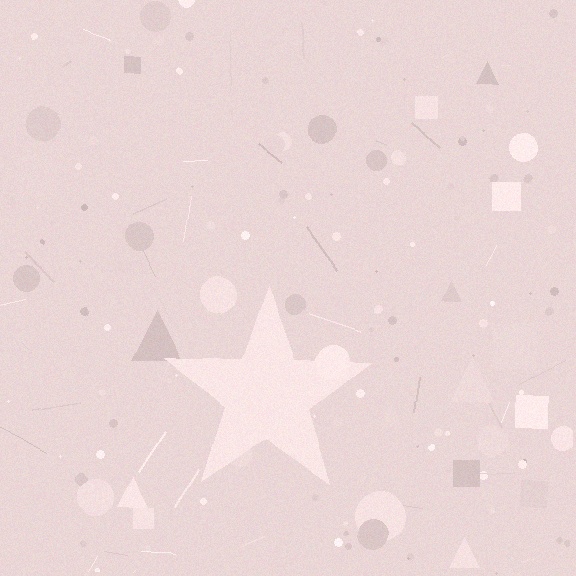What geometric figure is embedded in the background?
A star is embedded in the background.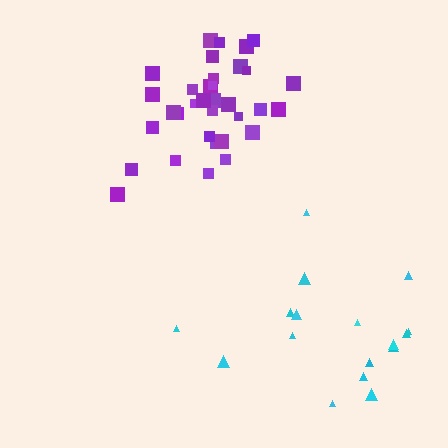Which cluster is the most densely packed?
Purple.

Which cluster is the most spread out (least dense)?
Cyan.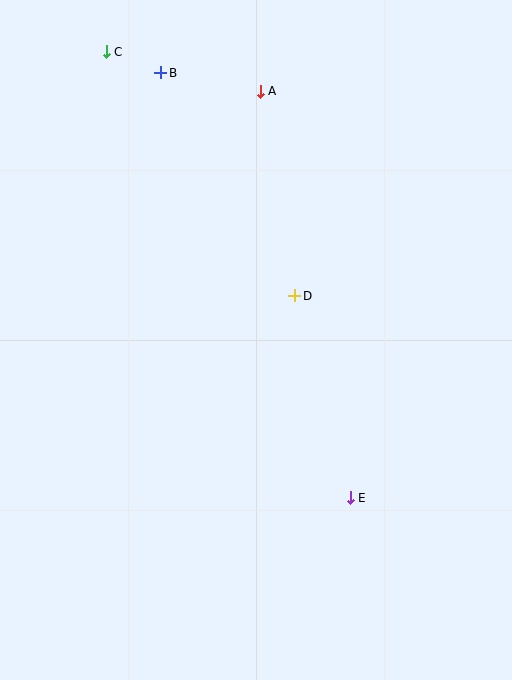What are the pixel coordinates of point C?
Point C is at (106, 52).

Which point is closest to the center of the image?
Point D at (295, 296) is closest to the center.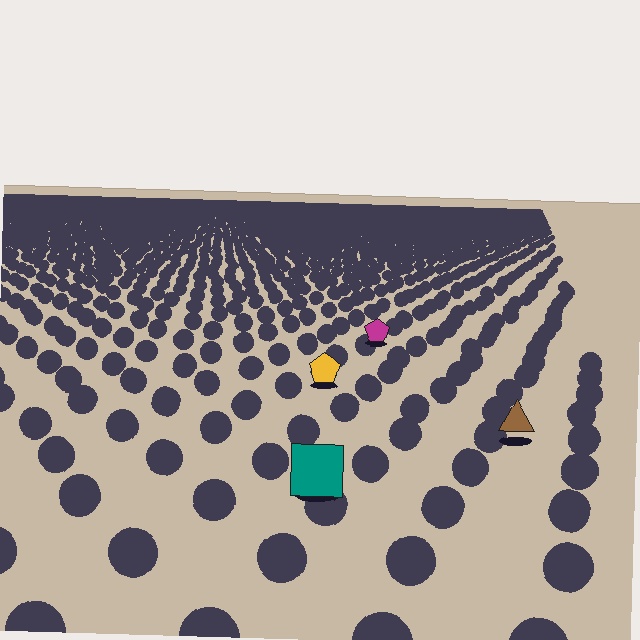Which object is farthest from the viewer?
The magenta pentagon is farthest from the viewer. It appears smaller and the ground texture around it is denser.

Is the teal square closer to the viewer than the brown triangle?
Yes. The teal square is closer — you can tell from the texture gradient: the ground texture is coarser near it.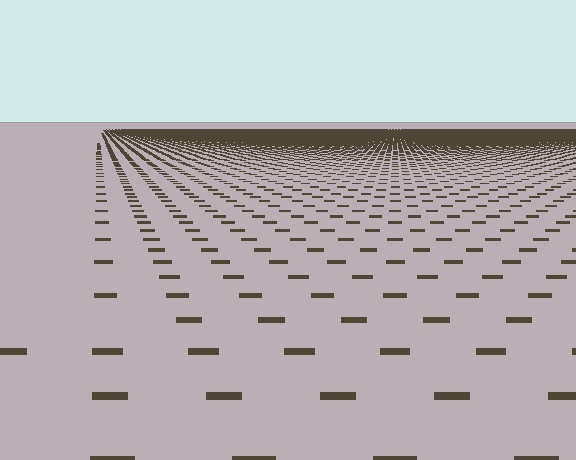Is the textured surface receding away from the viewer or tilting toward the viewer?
The surface is receding away from the viewer. Texture elements get smaller and denser toward the top.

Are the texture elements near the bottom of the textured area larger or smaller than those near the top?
Larger. Near the bottom, elements are closer to the viewer and appear at a bigger on-screen size.